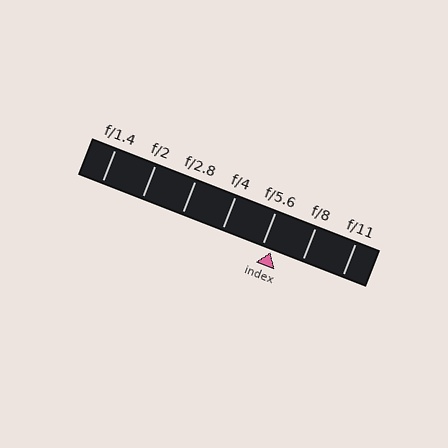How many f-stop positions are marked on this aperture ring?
There are 7 f-stop positions marked.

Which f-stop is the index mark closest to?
The index mark is closest to f/5.6.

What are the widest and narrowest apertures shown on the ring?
The widest aperture shown is f/1.4 and the narrowest is f/11.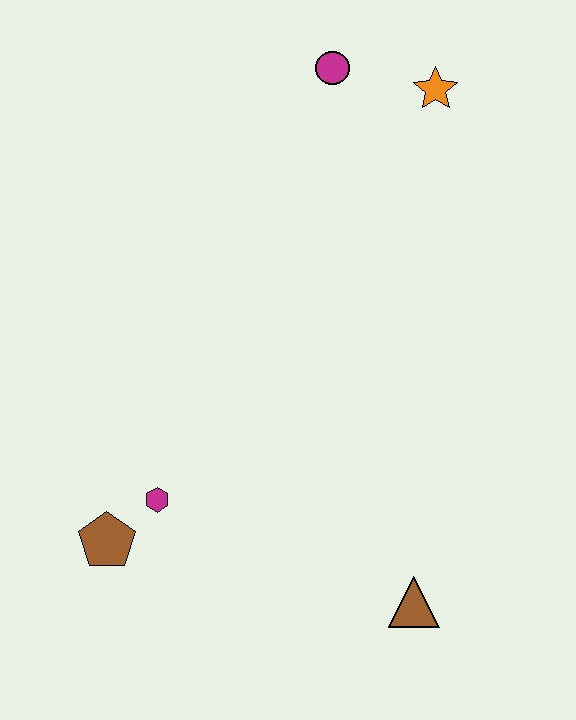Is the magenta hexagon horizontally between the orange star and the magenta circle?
No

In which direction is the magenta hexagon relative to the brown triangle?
The magenta hexagon is to the left of the brown triangle.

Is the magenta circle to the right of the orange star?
No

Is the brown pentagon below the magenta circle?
Yes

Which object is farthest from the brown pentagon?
The orange star is farthest from the brown pentagon.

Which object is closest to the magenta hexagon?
The brown pentagon is closest to the magenta hexagon.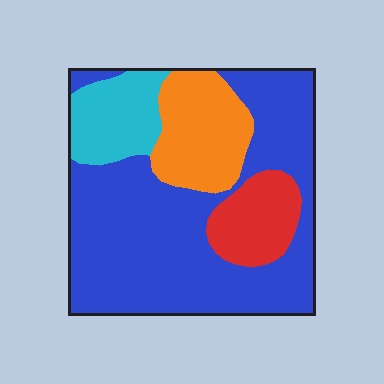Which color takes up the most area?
Blue, at roughly 60%.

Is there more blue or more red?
Blue.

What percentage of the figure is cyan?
Cyan covers about 10% of the figure.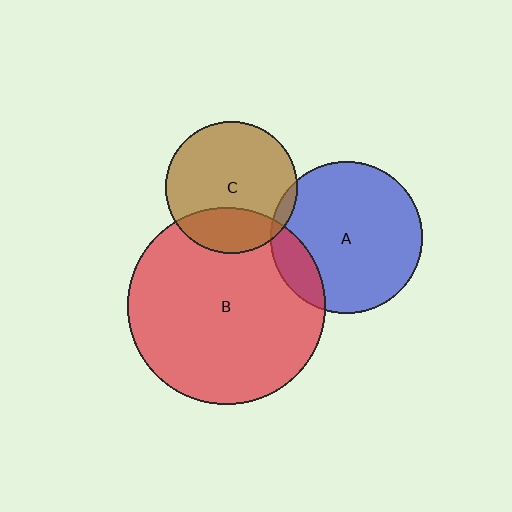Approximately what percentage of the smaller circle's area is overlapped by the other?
Approximately 5%.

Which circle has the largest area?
Circle B (red).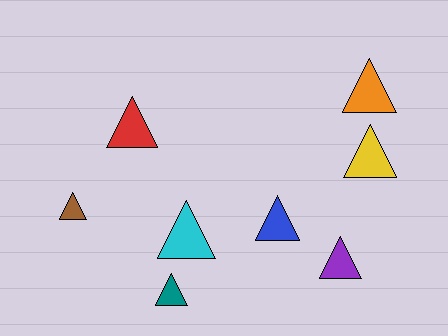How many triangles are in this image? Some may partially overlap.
There are 8 triangles.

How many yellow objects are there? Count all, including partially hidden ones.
There is 1 yellow object.